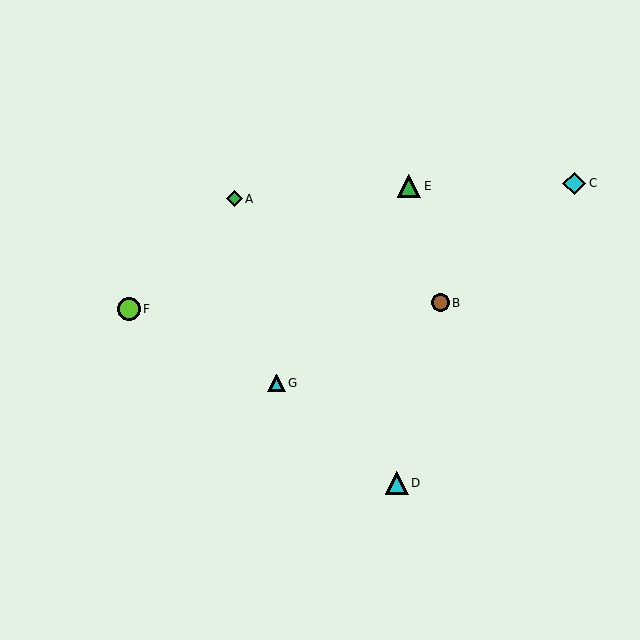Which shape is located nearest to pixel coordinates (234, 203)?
The green diamond (labeled A) at (234, 199) is nearest to that location.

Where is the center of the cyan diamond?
The center of the cyan diamond is at (574, 183).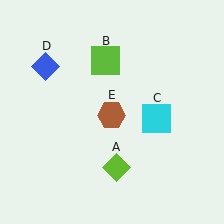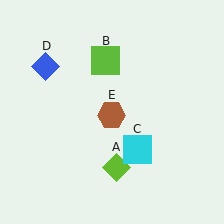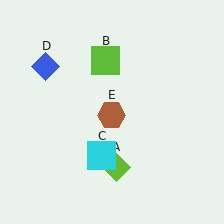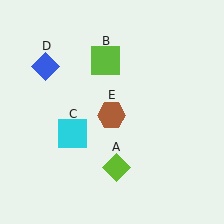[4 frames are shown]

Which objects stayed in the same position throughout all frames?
Lime diamond (object A) and lime square (object B) and blue diamond (object D) and brown hexagon (object E) remained stationary.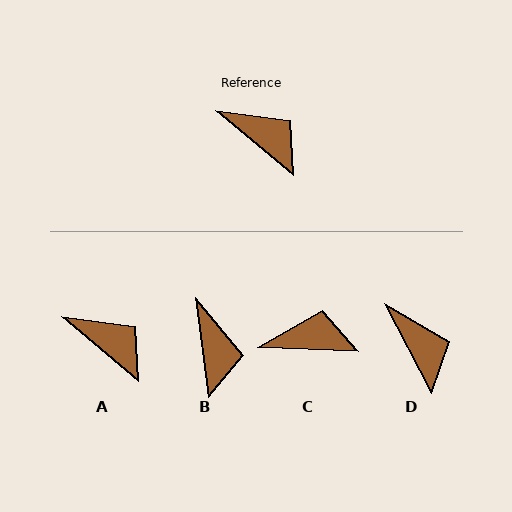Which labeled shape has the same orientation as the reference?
A.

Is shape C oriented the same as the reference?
No, it is off by about 37 degrees.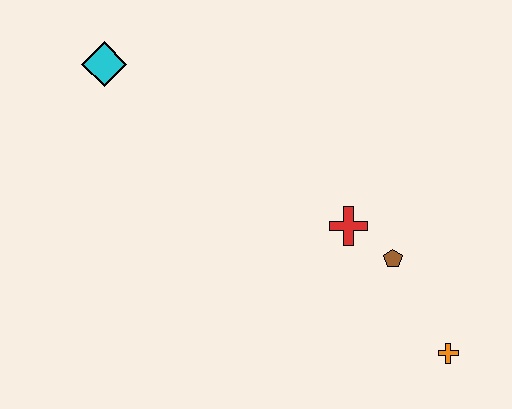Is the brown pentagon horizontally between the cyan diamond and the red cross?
No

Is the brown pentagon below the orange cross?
No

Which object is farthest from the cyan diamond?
The orange cross is farthest from the cyan diamond.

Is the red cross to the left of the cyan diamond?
No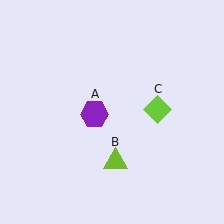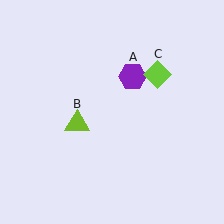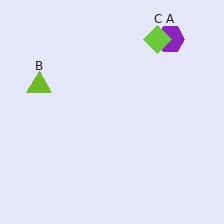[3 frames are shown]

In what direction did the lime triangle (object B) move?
The lime triangle (object B) moved up and to the left.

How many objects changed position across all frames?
3 objects changed position: purple hexagon (object A), lime triangle (object B), lime diamond (object C).